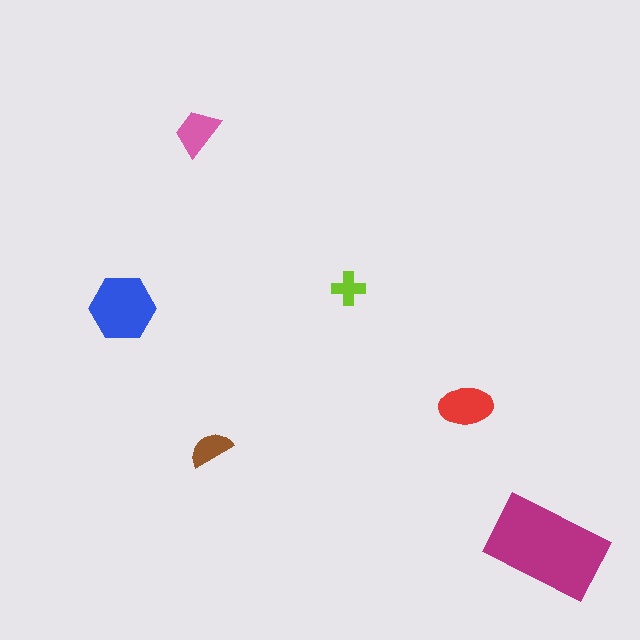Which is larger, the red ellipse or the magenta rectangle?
The magenta rectangle.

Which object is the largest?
The magenta rectangle.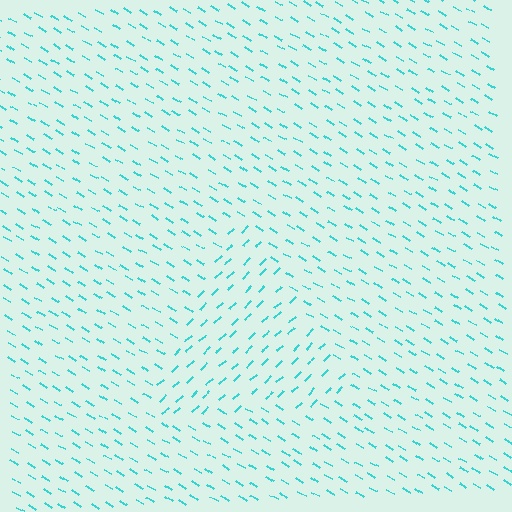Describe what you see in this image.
The image is filled with small cyan line segments. A triangle region in the image has lines oriented differently from the surrounding lines, creating a visible texture boundary.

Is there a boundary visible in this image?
Yes, there is a texture boundary formed by a change in line orientation.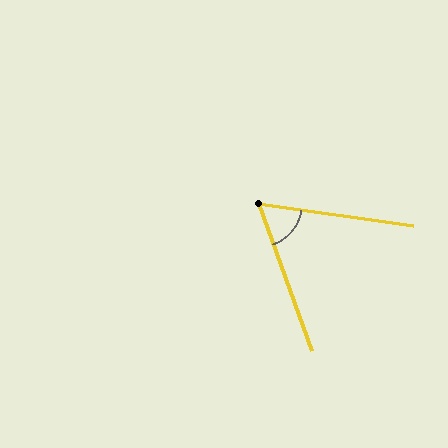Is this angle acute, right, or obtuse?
It is acute.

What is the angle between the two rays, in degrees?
Approximately 62 degrees.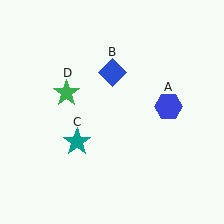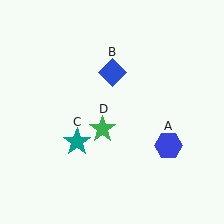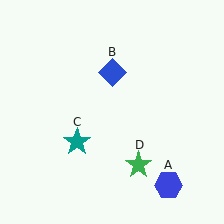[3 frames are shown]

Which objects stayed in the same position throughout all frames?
Blue diamond (object B) and teal star (object C) remained stationary.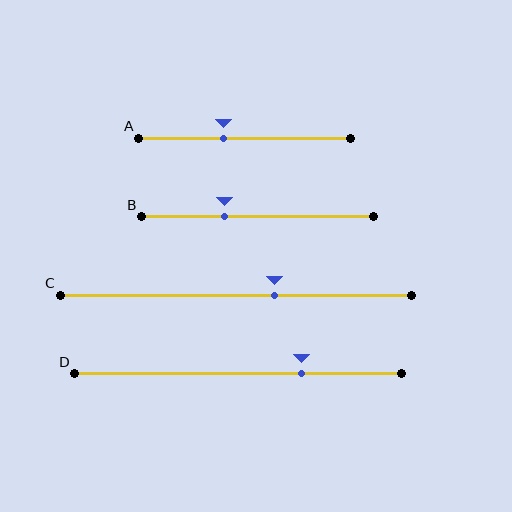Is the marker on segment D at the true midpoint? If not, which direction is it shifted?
No, the marker on segment D is shifted to the right by about 20% of the segment length.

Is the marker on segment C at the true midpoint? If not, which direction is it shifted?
No, the marker on segment C is shifted to the right by about 11% of the segment length.